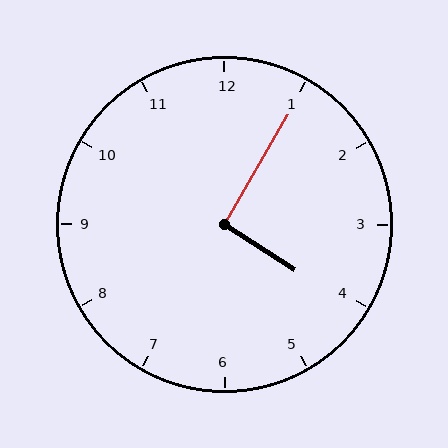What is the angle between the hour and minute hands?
Approximately 92 degrees.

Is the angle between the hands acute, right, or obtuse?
It is right.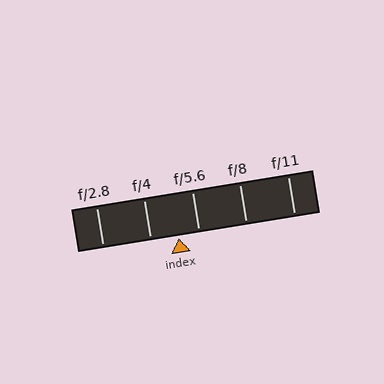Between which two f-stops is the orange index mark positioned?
The index mark is between f/4 and f/5.6.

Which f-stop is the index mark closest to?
The index mark is closest to f/5.6.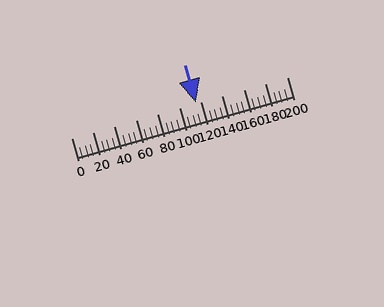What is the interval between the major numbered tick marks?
The major tick marks are spaced 20 units apart.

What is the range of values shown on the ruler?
The ruler shows values from 0 to 200.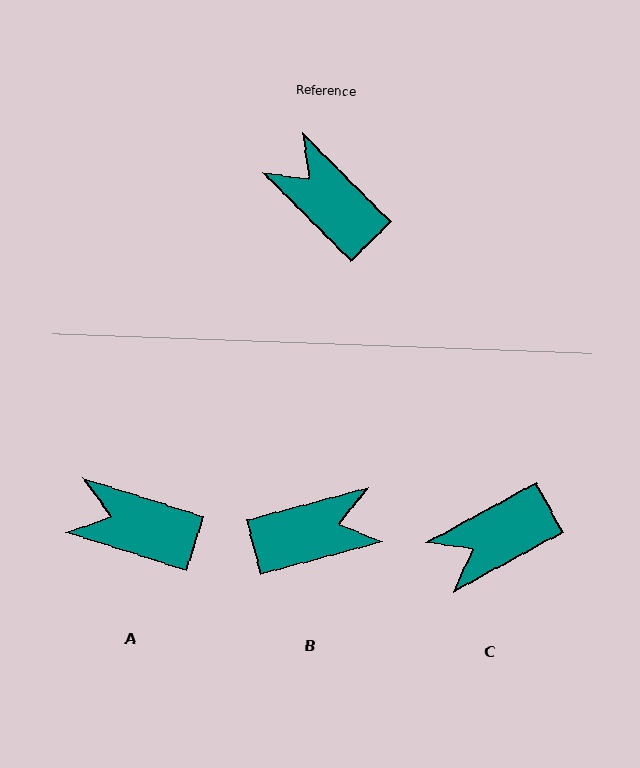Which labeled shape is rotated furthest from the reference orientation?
B, about 120 degrees away.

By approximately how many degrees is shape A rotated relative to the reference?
Approximately 28 degrees counter-clockwise.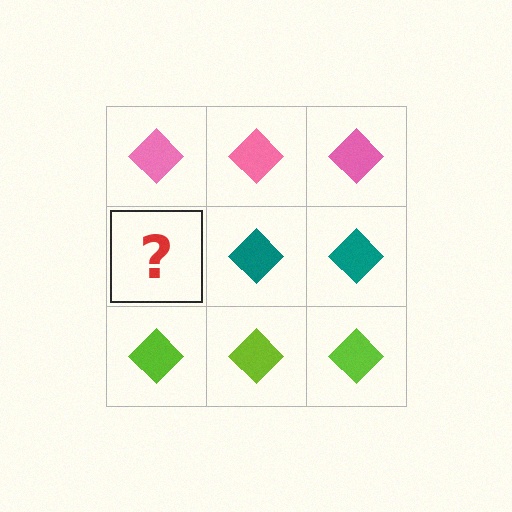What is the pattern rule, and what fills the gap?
The rule is that each row has a consistent color. The gap should be filled with a teal diamond.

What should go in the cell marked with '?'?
The missing cell should contain a teal diamond.